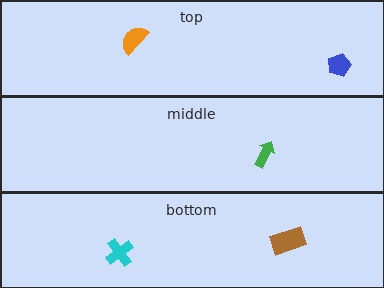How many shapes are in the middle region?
1.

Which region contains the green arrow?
The middle region.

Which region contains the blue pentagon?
The top region.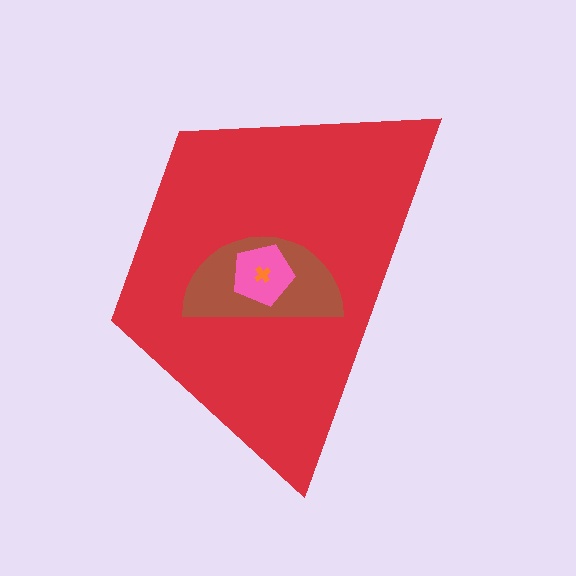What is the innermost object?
The orange cross.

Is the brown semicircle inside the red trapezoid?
Yes.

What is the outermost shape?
The red trapezoid.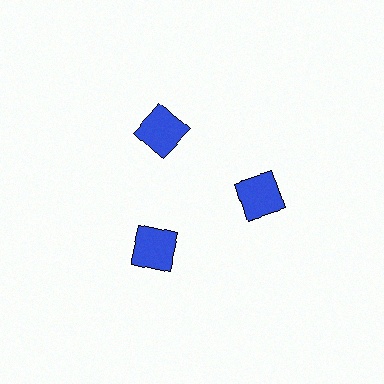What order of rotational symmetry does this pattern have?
This pattern has 3-fold rotational symmetry.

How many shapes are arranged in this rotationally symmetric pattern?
There are 3 shapes, arranged in 3 groups of 1.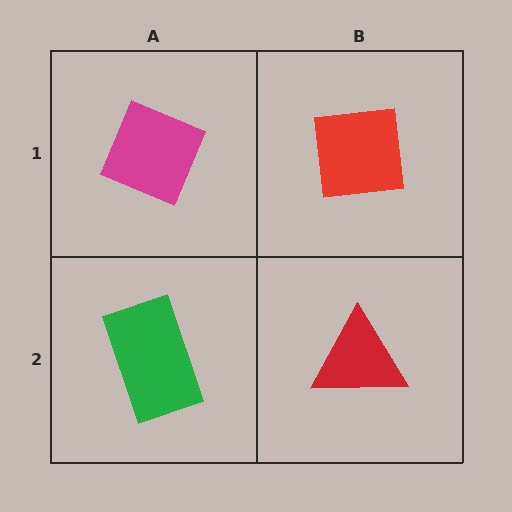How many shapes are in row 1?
2 shapes.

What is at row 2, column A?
A green rectangle.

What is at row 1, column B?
A red square.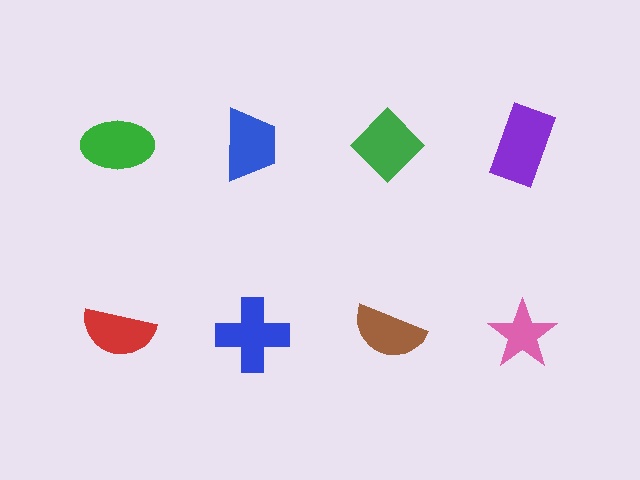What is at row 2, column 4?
A pink star.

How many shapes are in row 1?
4 shapes.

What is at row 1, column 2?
A blue trapezoid.